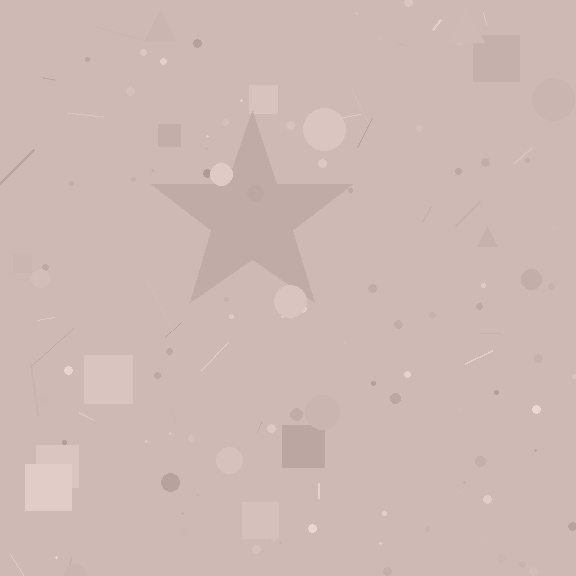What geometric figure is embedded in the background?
A star is embedded in the background.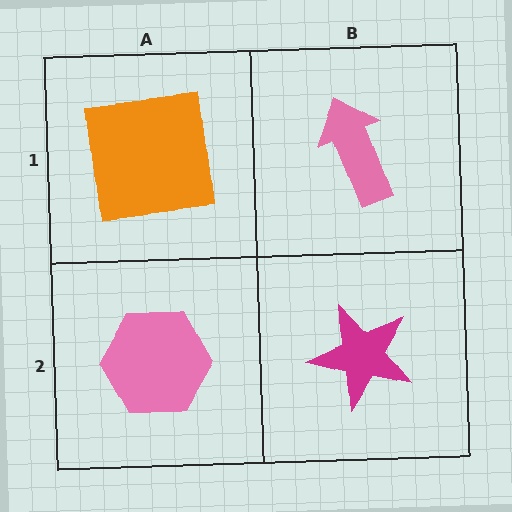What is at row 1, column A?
An orange square.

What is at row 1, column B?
A pink arrow.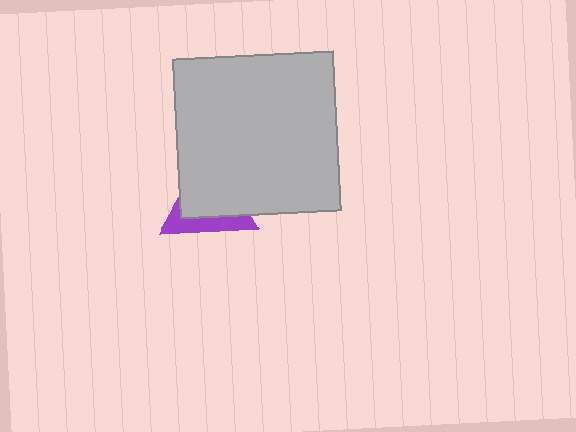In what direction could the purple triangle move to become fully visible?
The purple triangle could move toward the lower-left. That would shift it out from behind the light gray square entirely.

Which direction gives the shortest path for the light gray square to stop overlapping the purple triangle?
Moving toward the upper-right gives the shortest separation.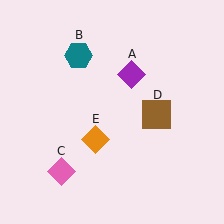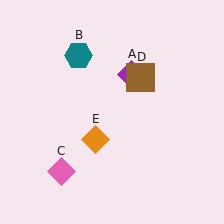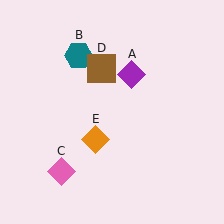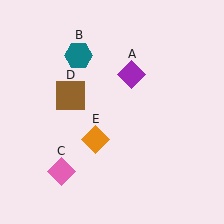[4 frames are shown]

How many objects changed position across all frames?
1 object changed position: brown square (object D).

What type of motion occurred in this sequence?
The brown square (object D) rotated counterclockwise around the center of the scene.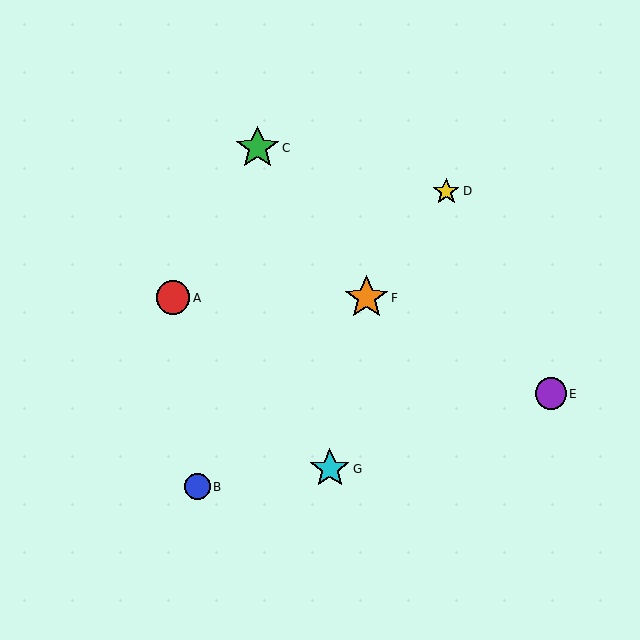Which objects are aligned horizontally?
Objects A, F are aligned horizontally.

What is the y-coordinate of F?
Object F is at y≈298.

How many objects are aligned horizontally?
2 objects (A, F) are aligned horizontally.